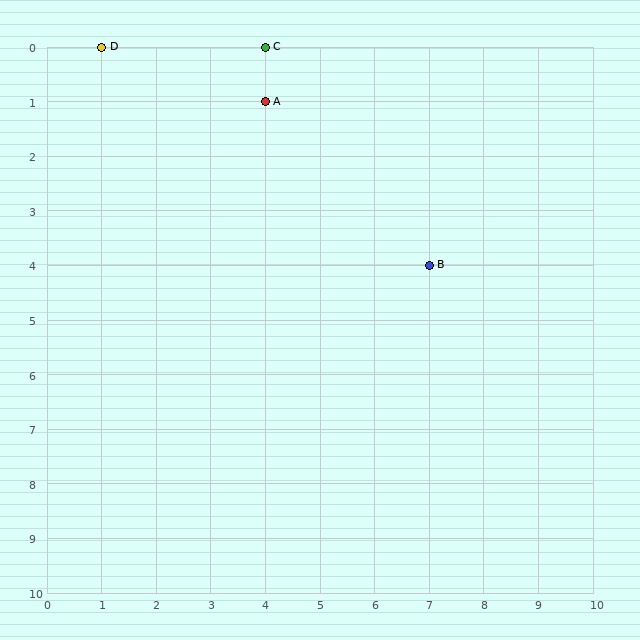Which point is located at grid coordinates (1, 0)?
Point D is at (1, 0).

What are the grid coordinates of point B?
Point B is at grid coordinates (7, 4).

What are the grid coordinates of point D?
Point D is at grid coordinates (1, 0).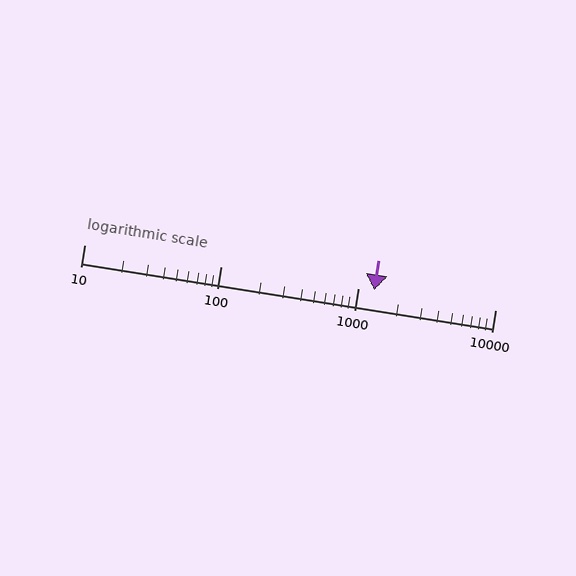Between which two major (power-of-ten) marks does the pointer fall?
The pointer is between 1000 and 10000.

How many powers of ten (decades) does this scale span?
The scale spans 3 decades, from 10 to 10000.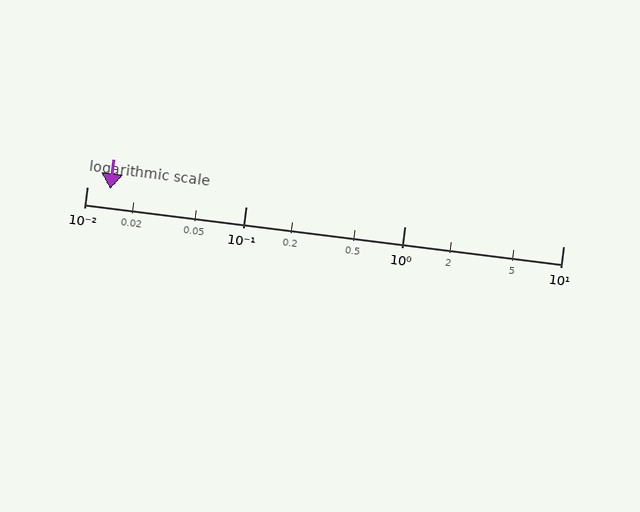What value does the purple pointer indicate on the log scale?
The pointer indicates approximately 0.014.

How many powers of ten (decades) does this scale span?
The scale spans 3 decades, from 0.01 to 10.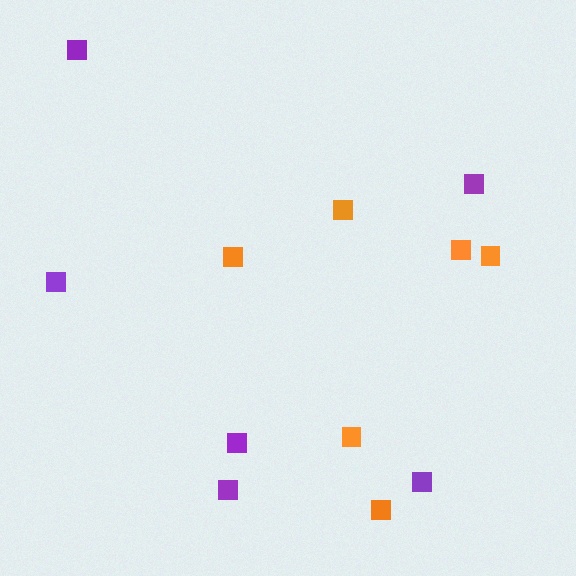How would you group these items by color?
There are 2 groups: one group of orange squares (6) and one group of purple squares (6).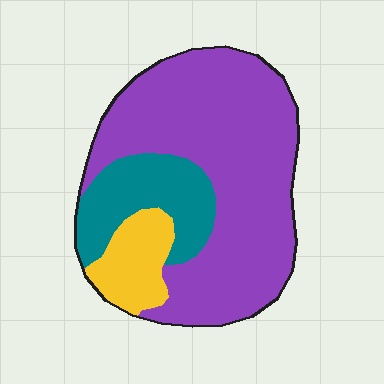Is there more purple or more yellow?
Purple.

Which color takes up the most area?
Purple, at roughly 70%.